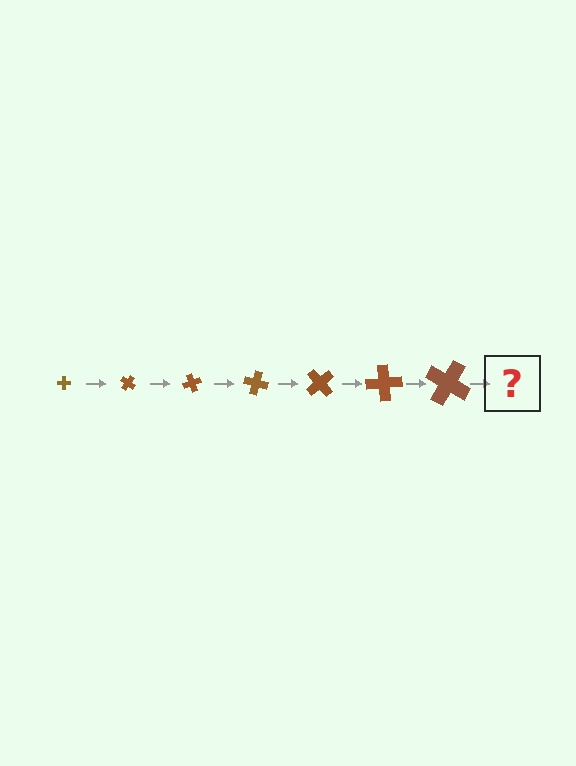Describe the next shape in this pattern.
It should be a cross, larger than the previous one and rotated 245 degrees from the start.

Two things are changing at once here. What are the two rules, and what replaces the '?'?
The two rules are that the cross grows larger each step and it rotates 35 degrees each step. The '?' should be a cross, larger than the previous one and rotated 245 degrees from the start.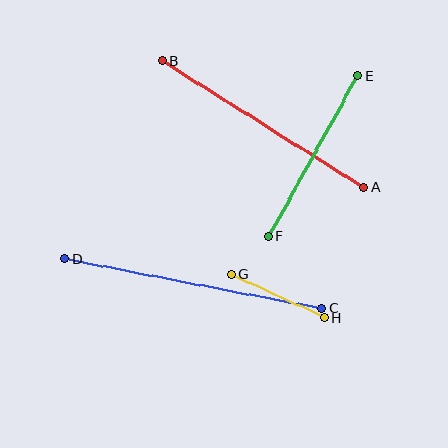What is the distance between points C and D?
The distance is approximately 262 pixels.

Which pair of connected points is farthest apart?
Points C and D are farthest apart.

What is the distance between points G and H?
The distance is approximately 103 pixels.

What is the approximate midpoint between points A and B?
The midpoint is at approximately (263, 124) pixels.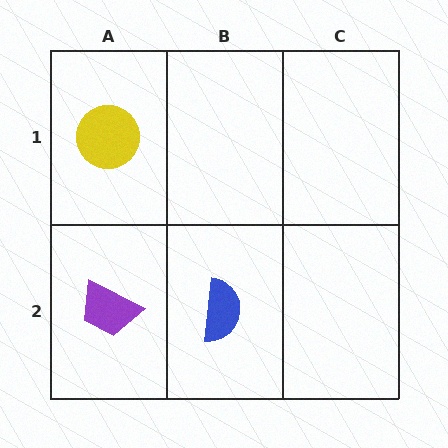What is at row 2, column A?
A purple trapezoid.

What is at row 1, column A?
A yellow circle.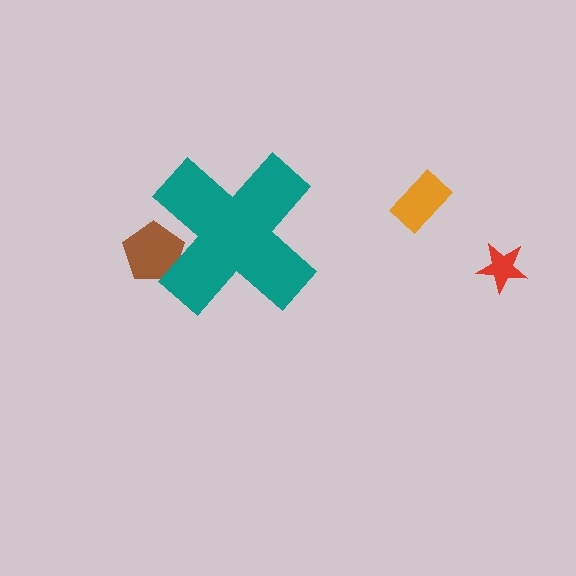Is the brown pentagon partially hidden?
Yes, the brown pentagon is partially hidden behind the teal cross.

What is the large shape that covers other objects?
A teal cross.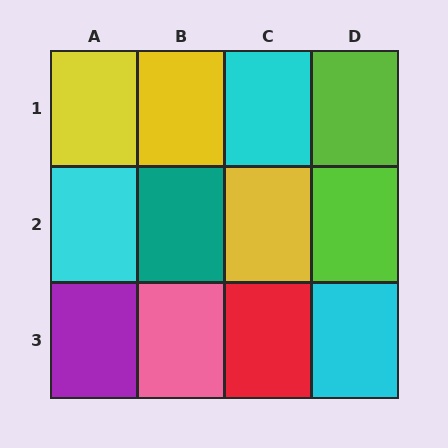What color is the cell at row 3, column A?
Purple.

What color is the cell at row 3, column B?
Pink.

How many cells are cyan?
3 cells are cyan.